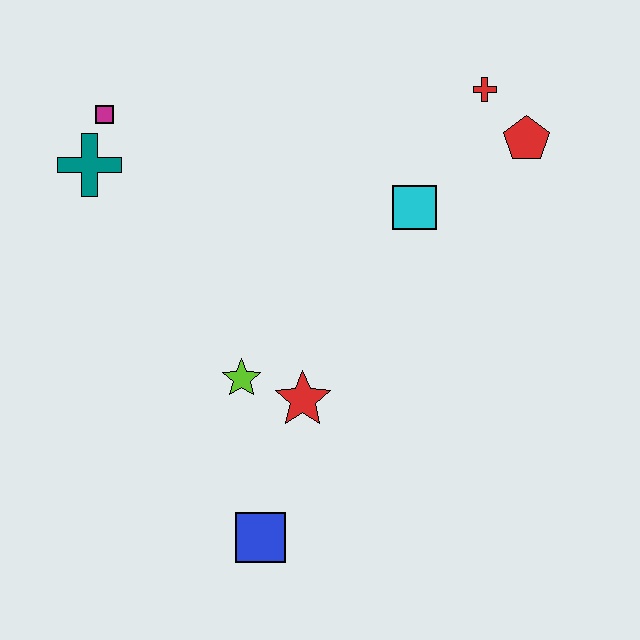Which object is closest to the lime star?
The red star is closest to the lime star.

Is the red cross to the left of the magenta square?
No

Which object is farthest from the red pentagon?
The blue square is farthest from the red pentagon.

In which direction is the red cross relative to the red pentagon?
The red cross is above the red pentagon.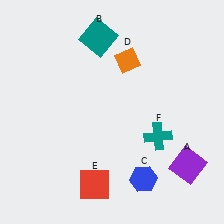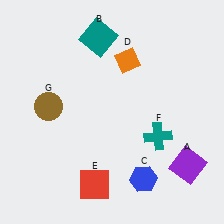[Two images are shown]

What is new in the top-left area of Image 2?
A brown circle (G) was added in the top-left area of Image 2.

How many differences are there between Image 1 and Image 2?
There is 1 difference between the two images.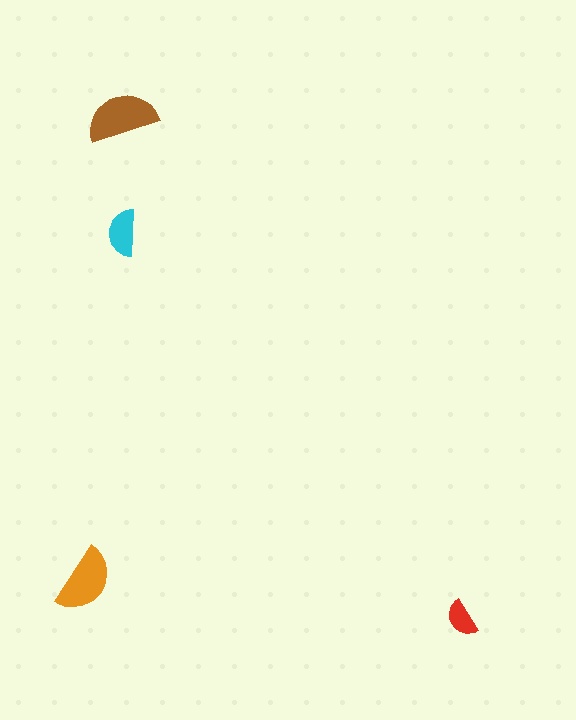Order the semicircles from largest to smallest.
the brown one, the orange one, the cyan one, the red one.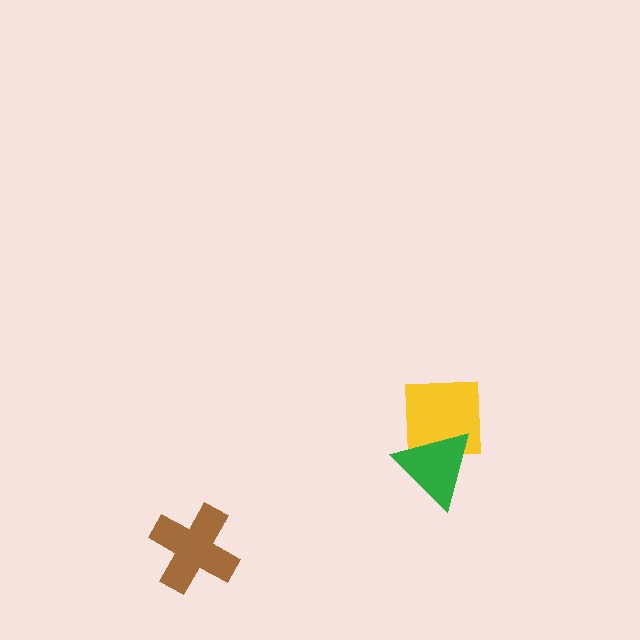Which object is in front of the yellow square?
The green triangle is in front of the yellow square.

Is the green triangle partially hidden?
No, no other shape covers it.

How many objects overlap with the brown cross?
0 objects overlap with the brown cross.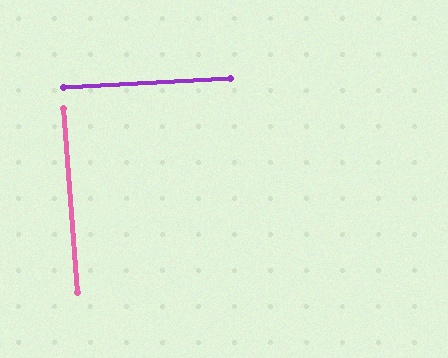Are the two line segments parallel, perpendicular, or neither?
Perpendicular — they meet at approximately 89°.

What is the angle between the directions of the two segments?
Approximately 89 degrees.